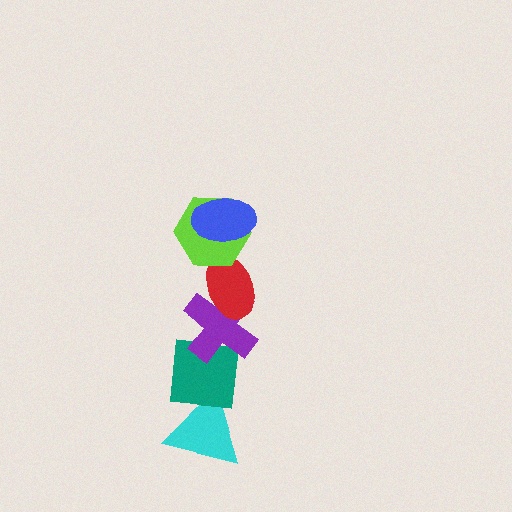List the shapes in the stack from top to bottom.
From top to bottom: the blue ellipse, the lime hexagon, the red ellipse, the purple cross, the teal square, the cyan triangle.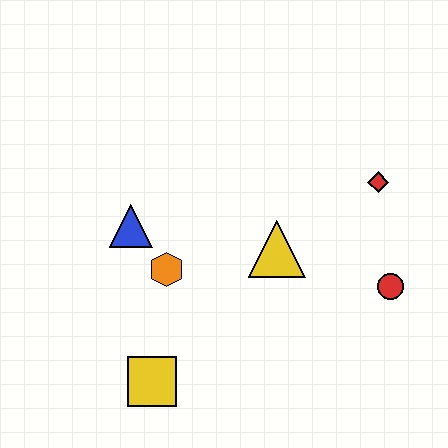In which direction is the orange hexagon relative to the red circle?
The orange hexagon is to the left of the red circle.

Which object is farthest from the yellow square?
The red diamond is farthest from the yellow square.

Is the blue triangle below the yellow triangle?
No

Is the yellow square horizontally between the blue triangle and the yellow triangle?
Yes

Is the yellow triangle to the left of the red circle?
Yes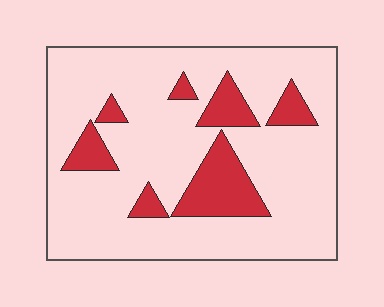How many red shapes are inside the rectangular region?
7.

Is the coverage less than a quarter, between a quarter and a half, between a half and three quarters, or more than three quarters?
Less than a quarter.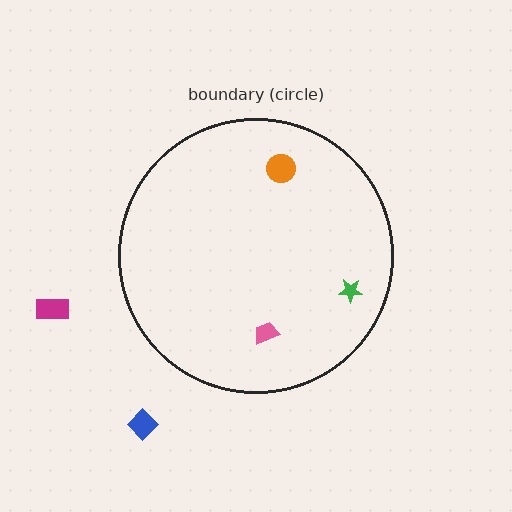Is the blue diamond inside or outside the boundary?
Outside.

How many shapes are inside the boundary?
3 inside, 2 outside.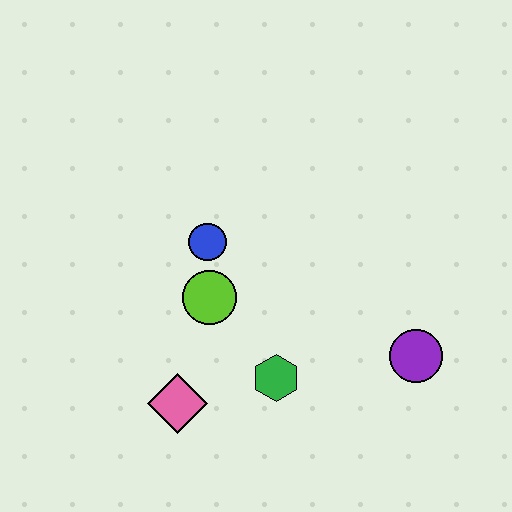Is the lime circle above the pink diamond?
Yes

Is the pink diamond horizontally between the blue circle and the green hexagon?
No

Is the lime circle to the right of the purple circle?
No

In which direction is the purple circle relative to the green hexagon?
The purple circle is to the right of the green hexagon.